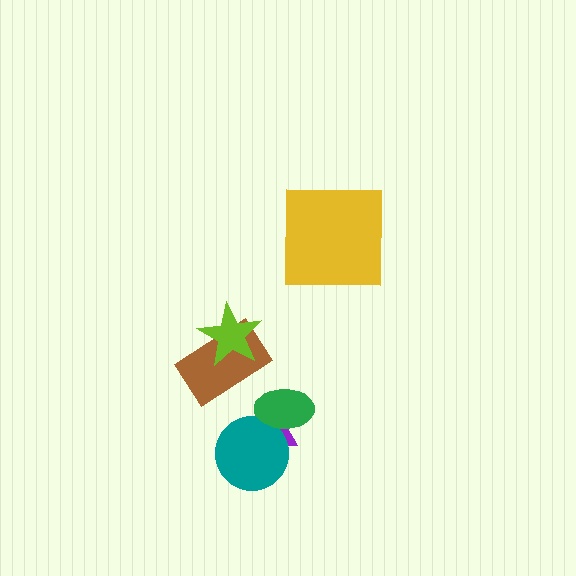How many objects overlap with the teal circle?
2 objects overlap with the teal circle.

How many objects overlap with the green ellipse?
2 objects overlap with the green ellipse.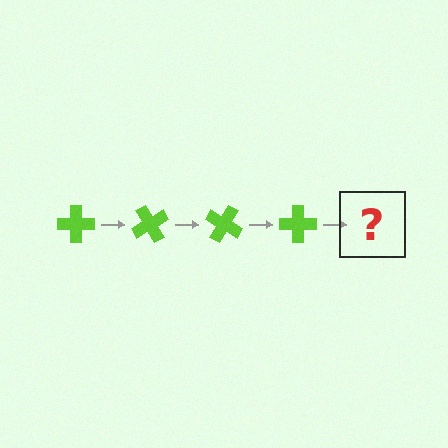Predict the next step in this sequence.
The next step is a lime cross rotated 240 degrees.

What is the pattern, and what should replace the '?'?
The pattern is that the cross rotates 60 degrees each step. The '?' should be a lime cross rotated 240 degrees.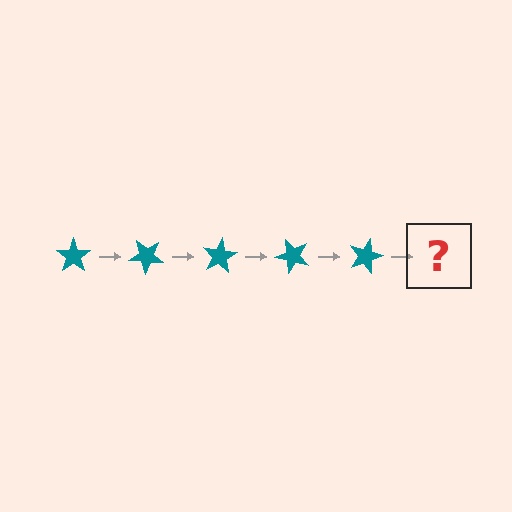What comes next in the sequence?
The next element should be a teal star rotated 200 degrees.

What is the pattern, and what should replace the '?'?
The pattern is that the star rotates 40 degrees each step. The '?' should be a teal star rotated 200 degrees.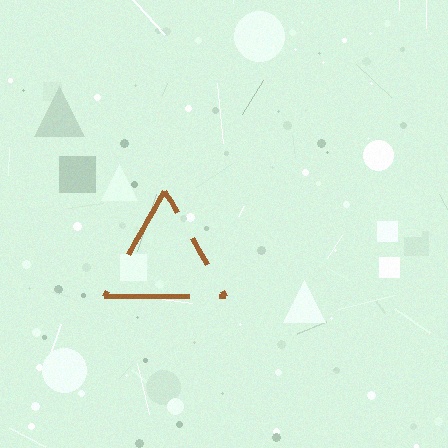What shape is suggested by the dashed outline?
The dashed outline suggests a triangle.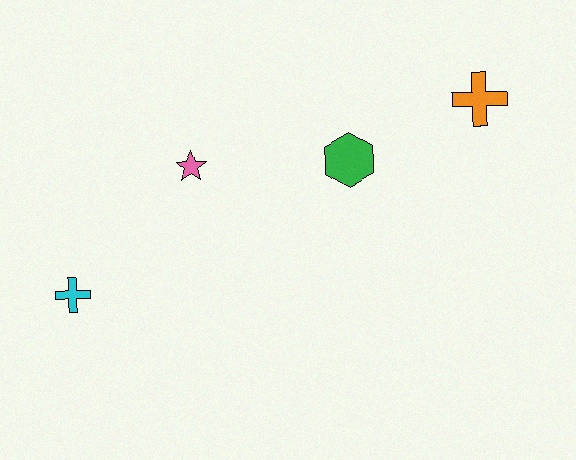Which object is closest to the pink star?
The green hexagon is closest to the pink star.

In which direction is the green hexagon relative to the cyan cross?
The green hexagon is to the right of the cyan cross.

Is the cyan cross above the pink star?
No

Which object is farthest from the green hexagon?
The cyan cross is farthest from the green hexagon.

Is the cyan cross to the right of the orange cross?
No